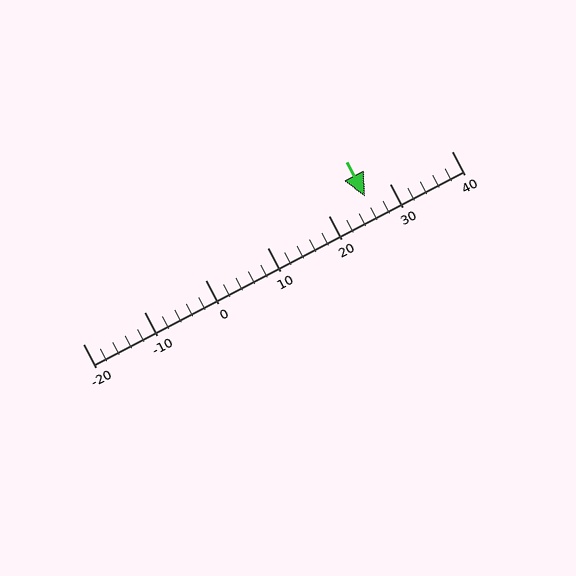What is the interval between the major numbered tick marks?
The major tick marks are spaced 10 units apart.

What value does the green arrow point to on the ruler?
The green arrow points to approximately 26.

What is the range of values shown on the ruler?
The ruler shows values from -20 to 40.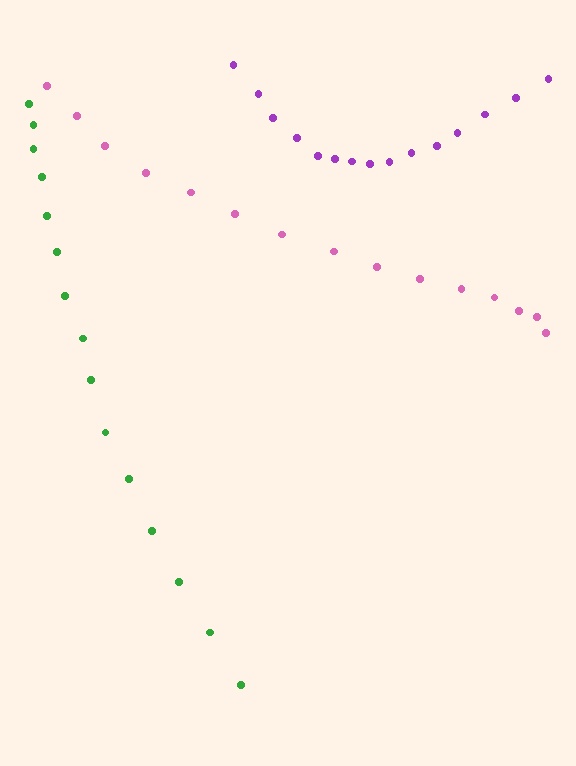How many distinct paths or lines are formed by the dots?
There are 3 distinct paths.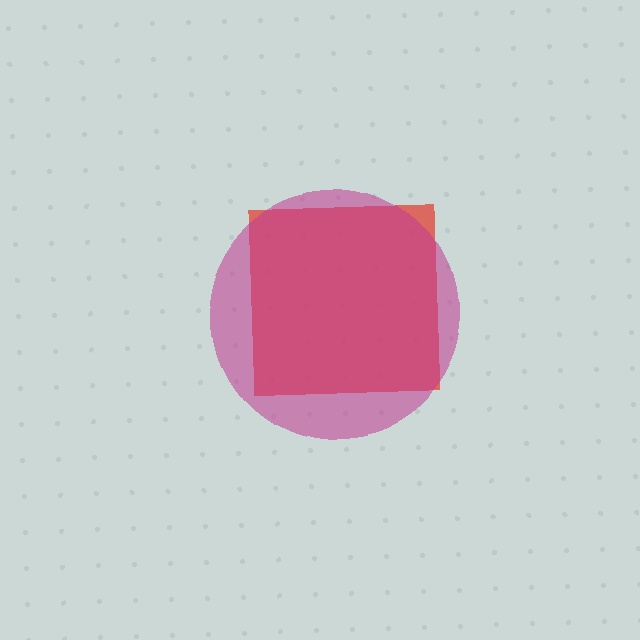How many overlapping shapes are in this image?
There are 2 overlapping shapes in the image.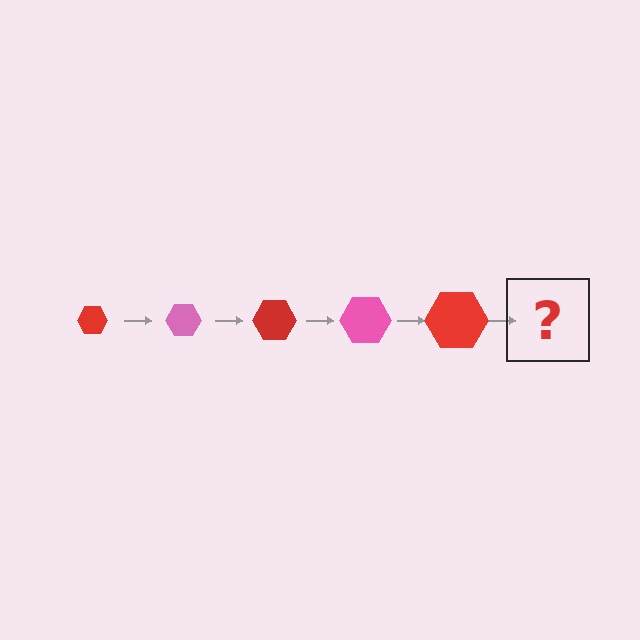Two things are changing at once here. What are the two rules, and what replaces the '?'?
The two rules are that the hexagon grows larger each step and the color cycles through red and pink. The '?' should be a pink hexagon, larger than the previous one.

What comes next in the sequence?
The next element should be a pink hexagon, larger than the previous one.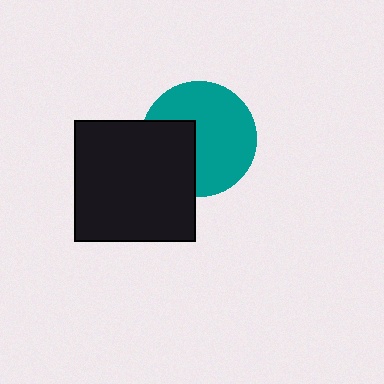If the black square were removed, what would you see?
You would see the complete teal circle.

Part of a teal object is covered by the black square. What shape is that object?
It is a circle.